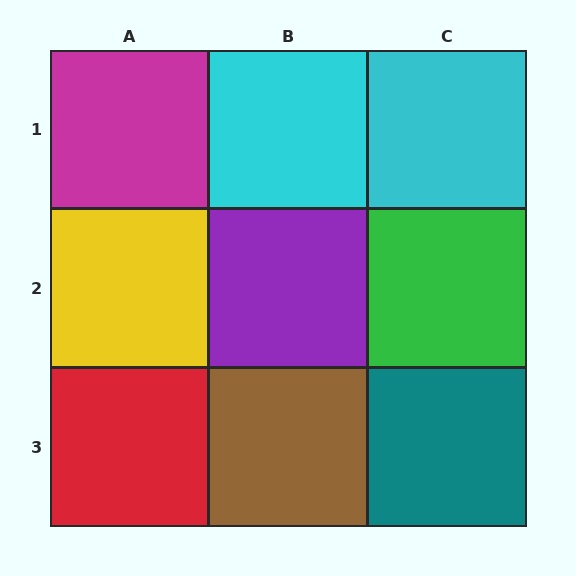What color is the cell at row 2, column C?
Green.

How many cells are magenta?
1 cell is magenta.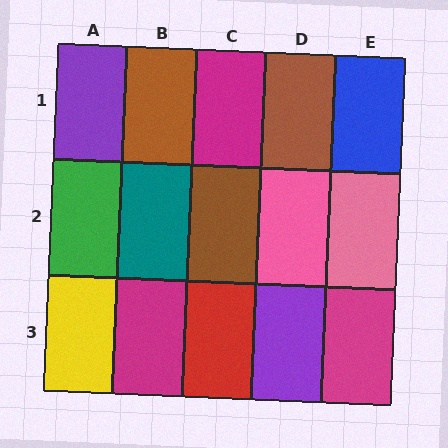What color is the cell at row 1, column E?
Blue.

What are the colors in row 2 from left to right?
Green, teal, brown, pink, pink.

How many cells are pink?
2 cells are pink.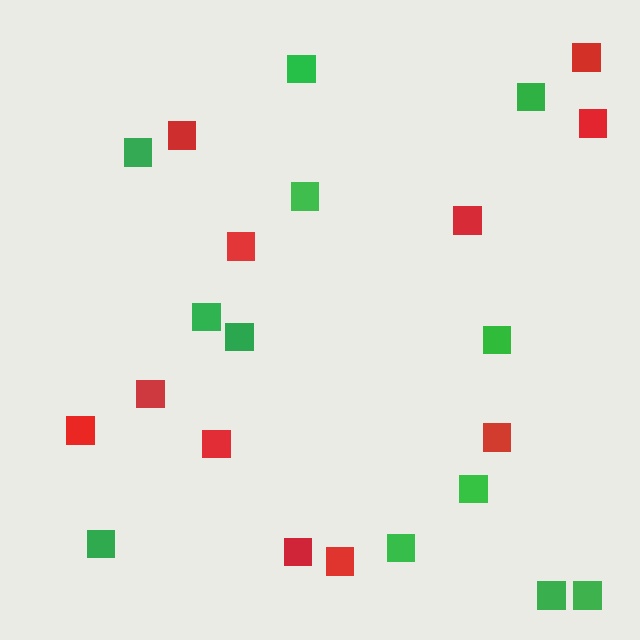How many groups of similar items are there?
There are 2 groups: one group of red squares (11) and one group of green squares (12).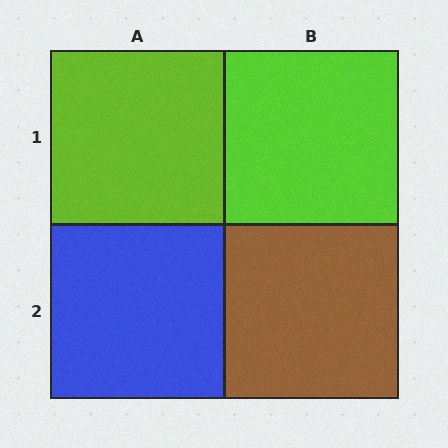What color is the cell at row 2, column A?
Blue.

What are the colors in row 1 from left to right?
Lime, lime.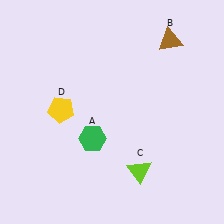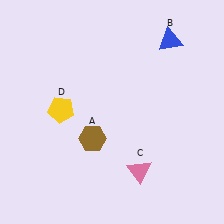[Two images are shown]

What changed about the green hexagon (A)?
In Image 1, A is green. In Image 2, it changed to brown.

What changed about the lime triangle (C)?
In Image 1, C is lime. In Image 2, it changed to pink.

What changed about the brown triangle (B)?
In Image 1, B is brown. In Image 2, it changed to blue.